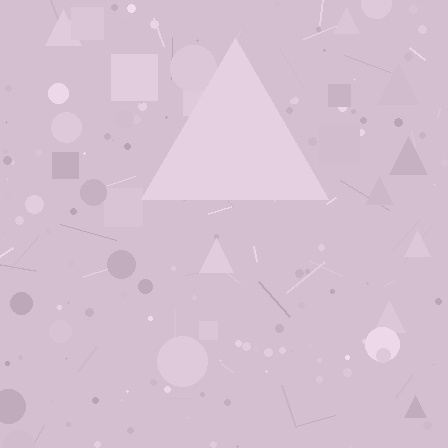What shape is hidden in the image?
A triangle is hidden in the image.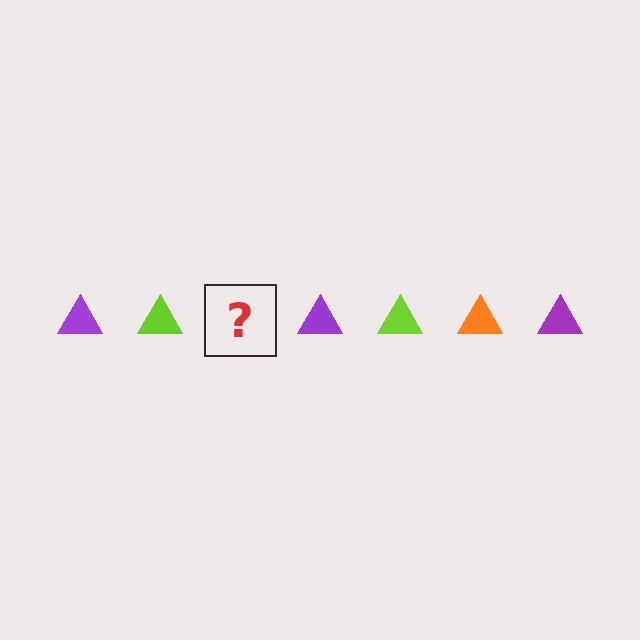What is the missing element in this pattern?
The missing element is an orange triangle.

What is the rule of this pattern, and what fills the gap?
The rule is that the pattern cycles through purple, lime, orange triangles. The gap should be filled with an orange triangle.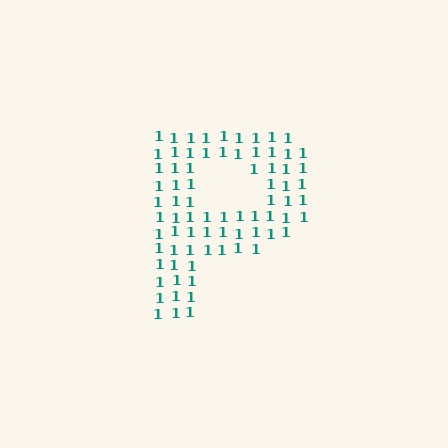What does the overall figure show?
The overall figure shows the letter P.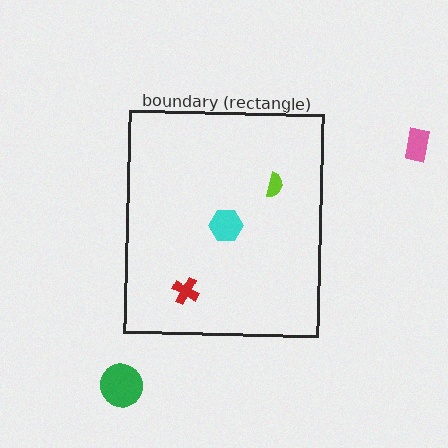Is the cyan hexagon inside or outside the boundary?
Inside.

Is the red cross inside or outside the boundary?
Inside.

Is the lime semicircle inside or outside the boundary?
Inside.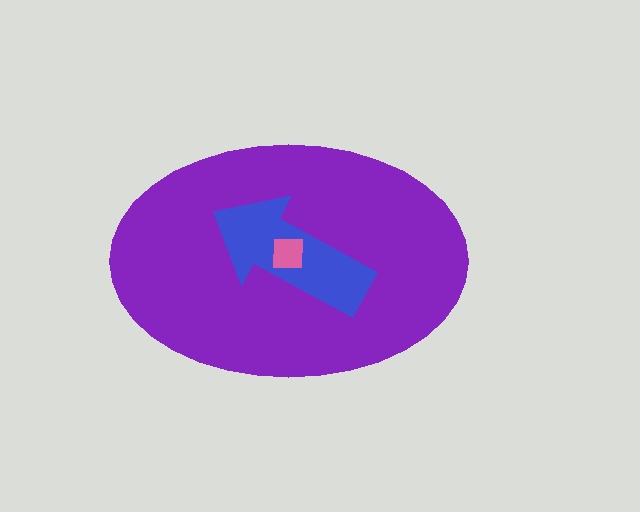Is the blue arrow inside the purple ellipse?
Yes.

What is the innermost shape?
The pink square.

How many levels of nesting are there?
3.